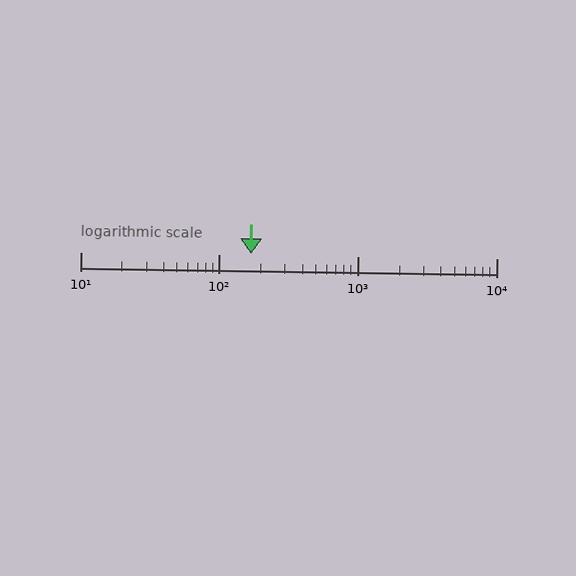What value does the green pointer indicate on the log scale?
The pointer indicates approximately 170.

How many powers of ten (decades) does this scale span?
The scale spans 3 decades, from 10 to 10000.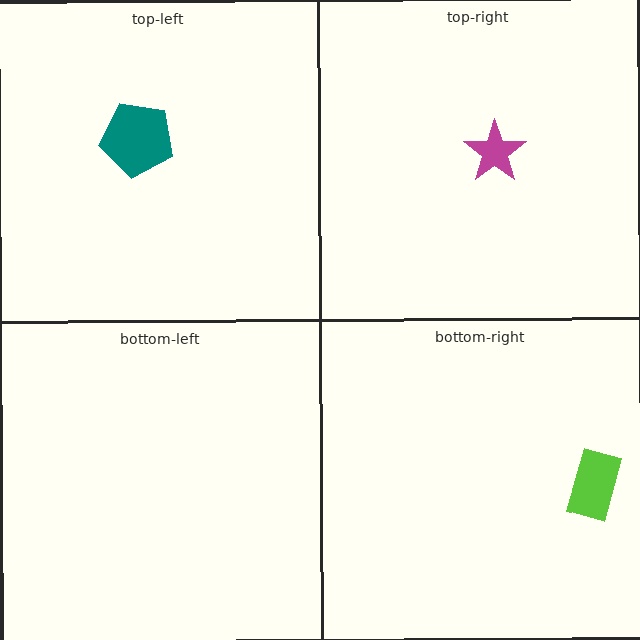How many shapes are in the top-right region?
1.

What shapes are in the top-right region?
The magenta star.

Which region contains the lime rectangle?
The bottom-right region.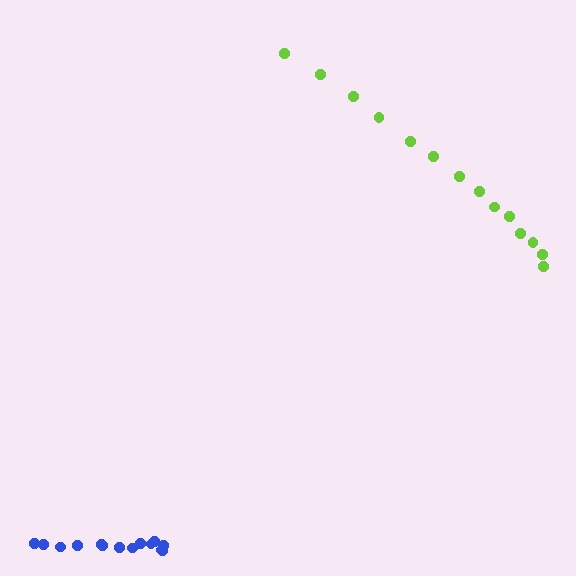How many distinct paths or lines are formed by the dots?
There are 2 distinct paths.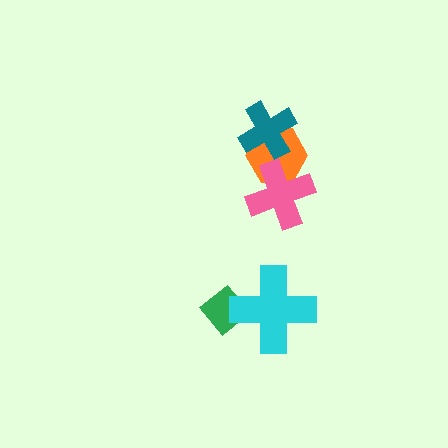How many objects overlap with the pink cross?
1 object overlaps with the pink cross.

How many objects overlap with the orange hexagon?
2 objects overlap with the orange hexagon.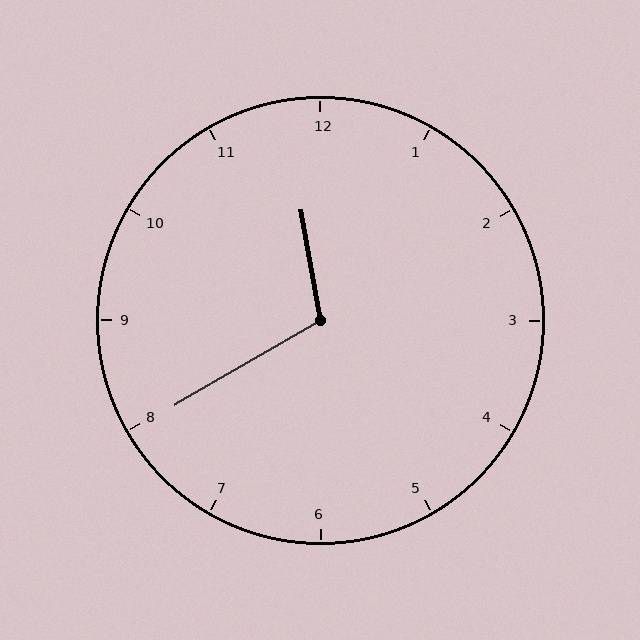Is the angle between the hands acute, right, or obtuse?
It is obtuse.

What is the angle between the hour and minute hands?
Approximately 110 degrees.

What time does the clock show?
11:40.